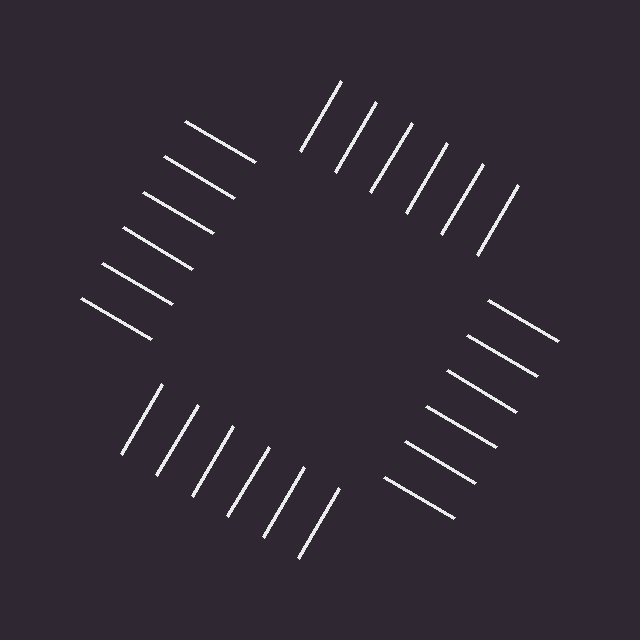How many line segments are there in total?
24 — 6 along each of the 4 edges.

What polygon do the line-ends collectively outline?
An illusory square — the line segments terminate on its edges but no continuous stroke is drawn.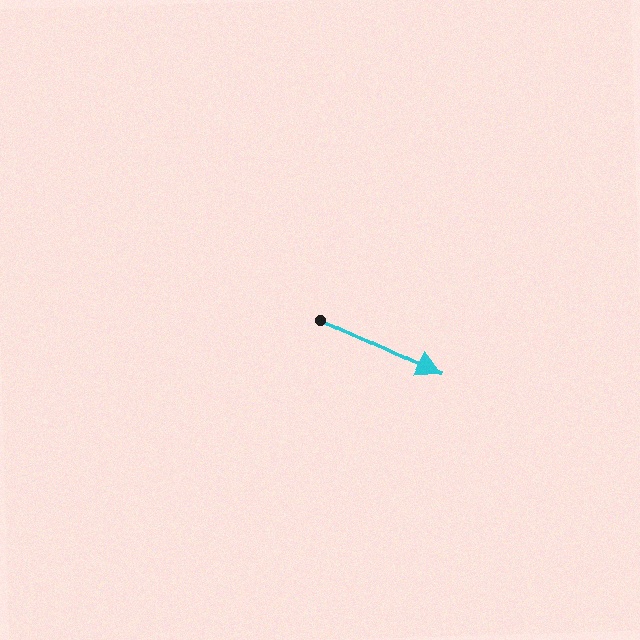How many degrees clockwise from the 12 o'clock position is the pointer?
Approximately 115 degrees.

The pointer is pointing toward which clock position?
Roughly 4 o'clock.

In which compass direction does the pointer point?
Southeast.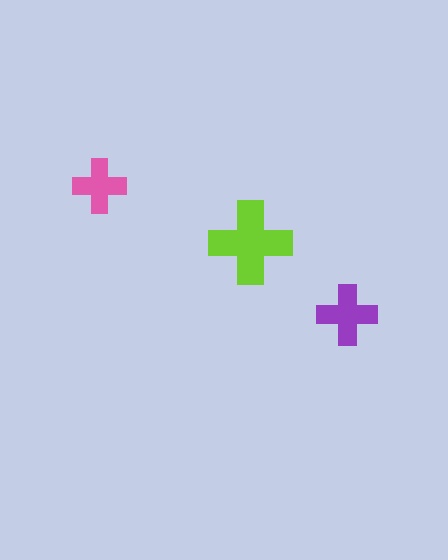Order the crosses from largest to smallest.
the lime one, the purple one, the pink one.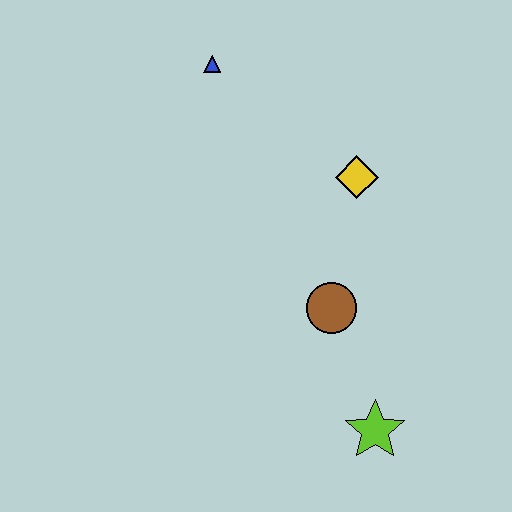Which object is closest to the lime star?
The brown circle is closest to the lime star.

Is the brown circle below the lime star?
No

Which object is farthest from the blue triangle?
The lime star is farthest from the blue triangle.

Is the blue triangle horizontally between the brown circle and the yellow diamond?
No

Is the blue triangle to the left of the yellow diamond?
Yes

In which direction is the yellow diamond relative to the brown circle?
The yellow diamond is above the brown circle.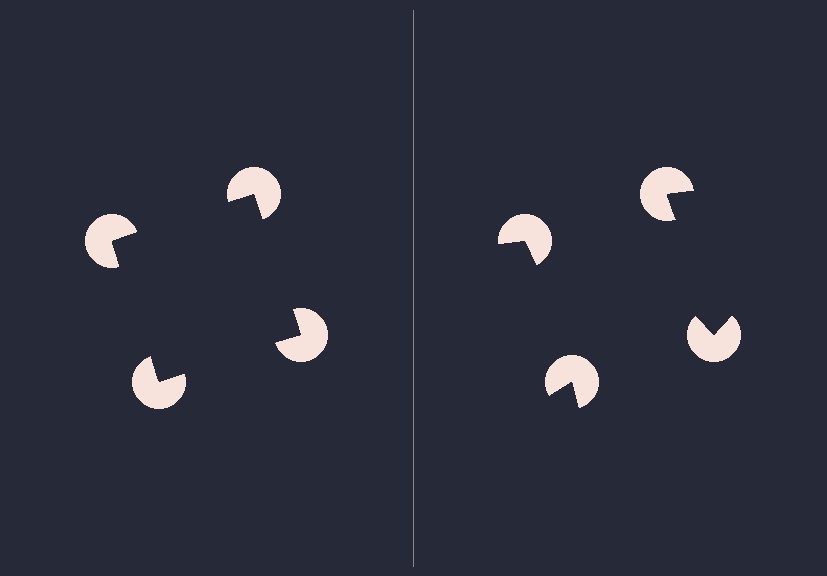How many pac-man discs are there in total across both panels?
8 — 4 on each side.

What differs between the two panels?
The pac-man discs are positioned identically on both sides; only the wedge orientations differ. On the left they align to a square; on the right they are misaligned.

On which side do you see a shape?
An illusory square appears on the left side. On the right side the wedge cuts are rotated, so no coherent shape forms.